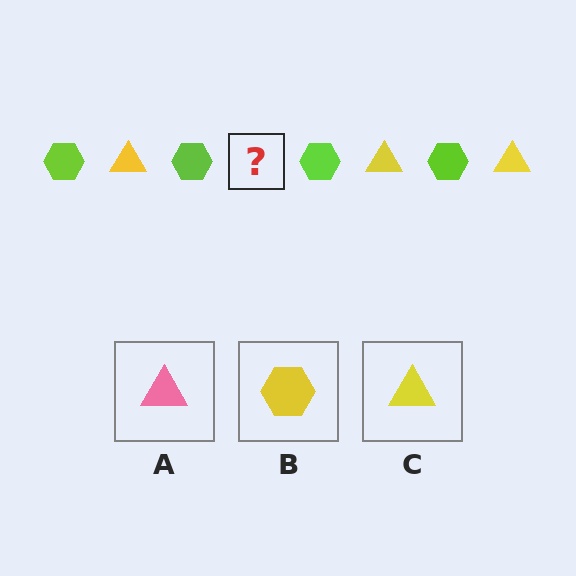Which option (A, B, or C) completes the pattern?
C.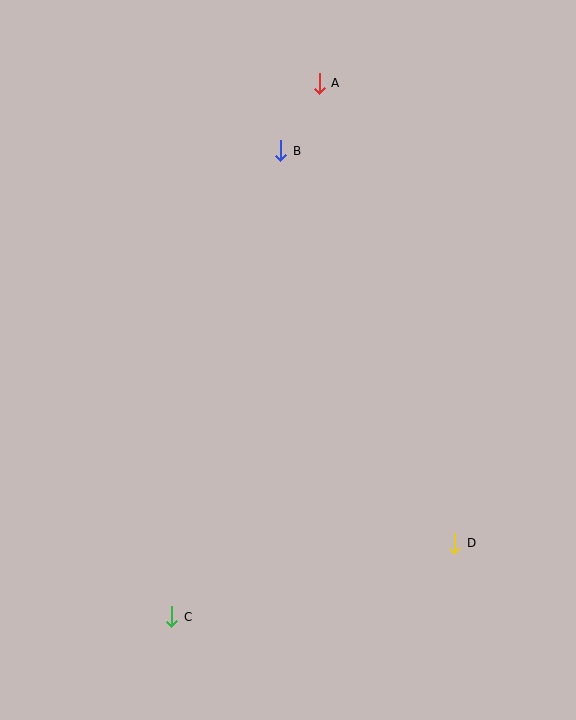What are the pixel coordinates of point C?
Point C is at (172, 617).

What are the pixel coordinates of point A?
Point A is at (319, 83).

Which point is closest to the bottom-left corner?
Point C is closest to the bottom-left corner.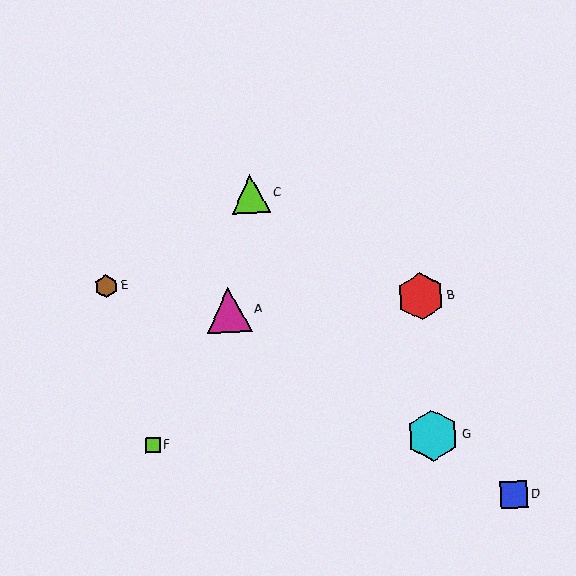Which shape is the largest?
The cyan hexagon (labeled G) is the largest.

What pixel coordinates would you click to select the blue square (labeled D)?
Click at (514, 495) to select the blue square D.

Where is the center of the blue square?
The center of the blue square is at (514, 495).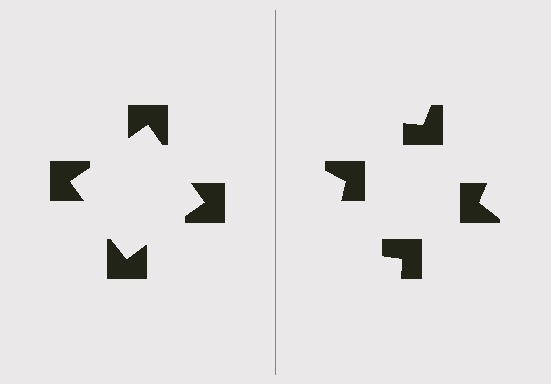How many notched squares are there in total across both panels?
8 — 4 on each side.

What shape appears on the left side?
An illusory square.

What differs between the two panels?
The notched squares are positioned identically on both sides; only the wedge orientations differ. On the left they align to a square; on the right they are misaligned.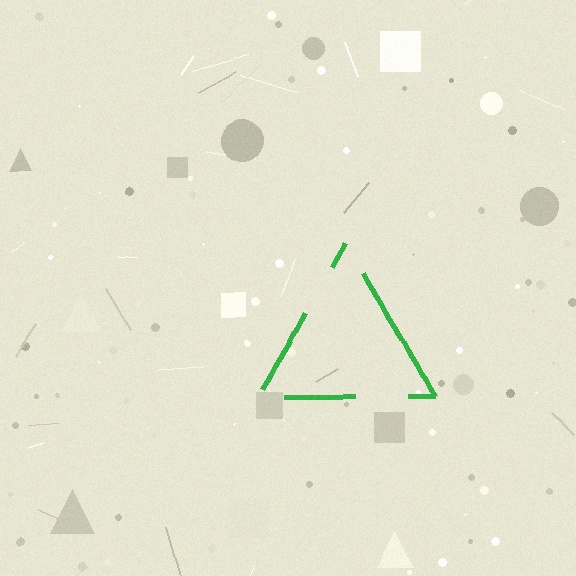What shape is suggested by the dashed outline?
The dashed outline suggests a triangle.